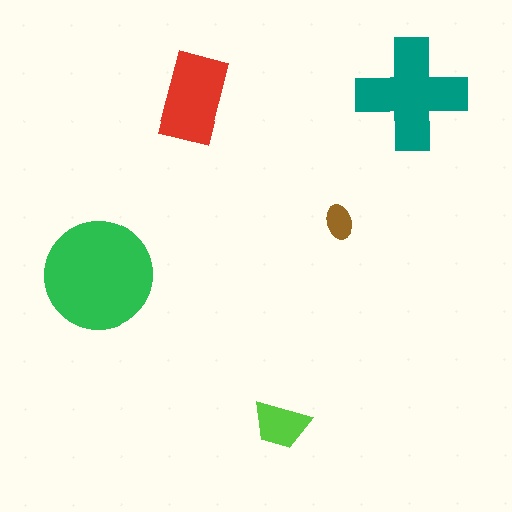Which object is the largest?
The green circle.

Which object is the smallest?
The brown ellipse.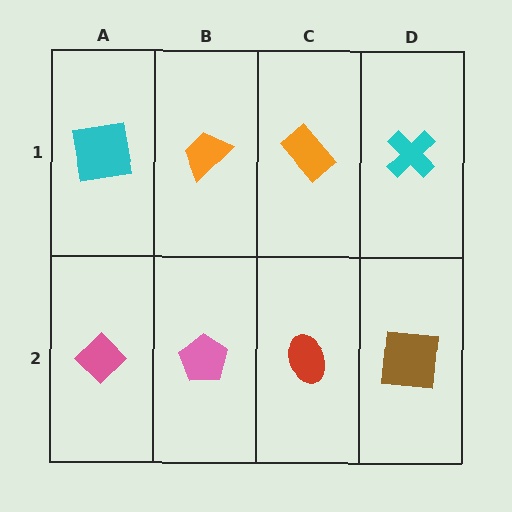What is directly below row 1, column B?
A pink pentagon.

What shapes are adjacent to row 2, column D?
A cyan cross (row 1, column D), a red ellipse (row 2, column C).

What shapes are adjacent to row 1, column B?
A pink pentagon (row 2, column B), a cyan square (row 1, column A), an orange rectangle (row 1, column C).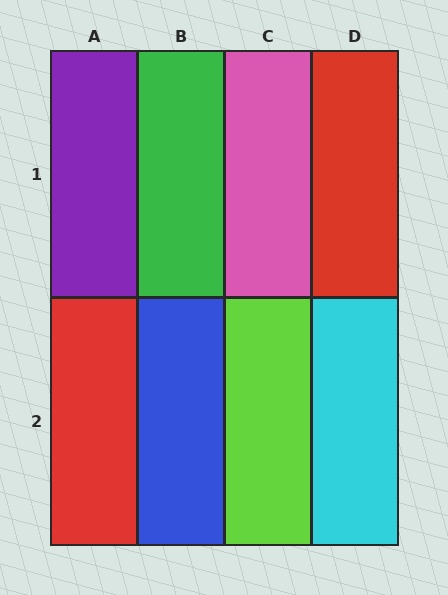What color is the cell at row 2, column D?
Cyan.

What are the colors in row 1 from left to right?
Purple, green, pink, red.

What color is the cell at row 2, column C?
Lime.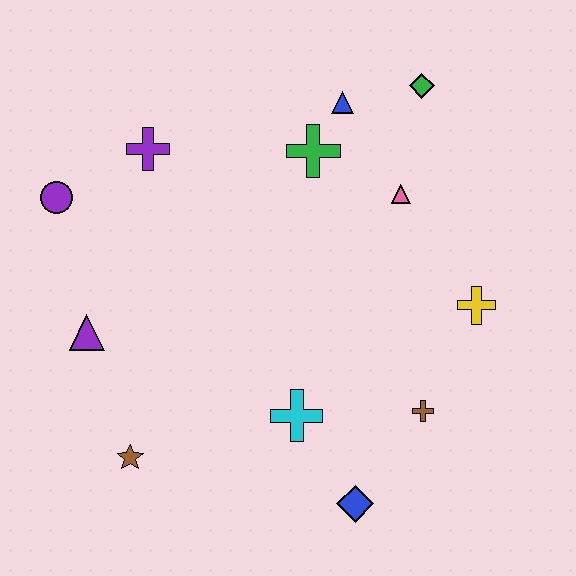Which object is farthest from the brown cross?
The purple circle is farthest from the brown cross.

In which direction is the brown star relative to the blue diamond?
The brown star is to the left of the blue diamond.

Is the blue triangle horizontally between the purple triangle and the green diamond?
Yes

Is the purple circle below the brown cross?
No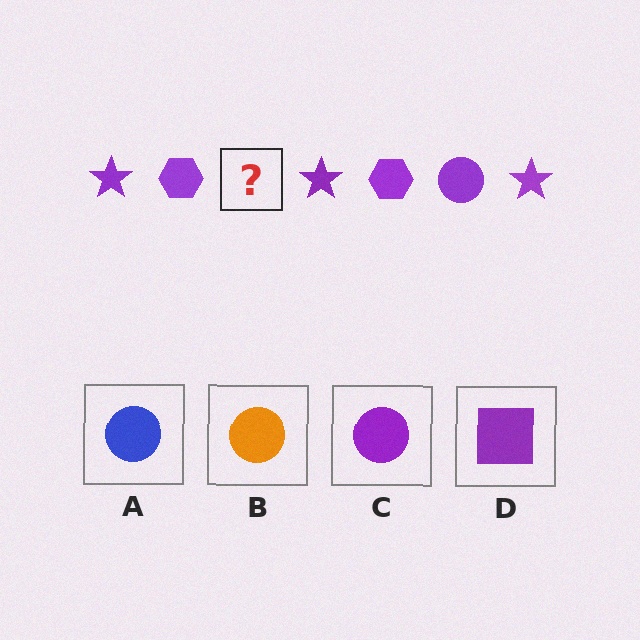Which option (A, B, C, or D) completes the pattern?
C.